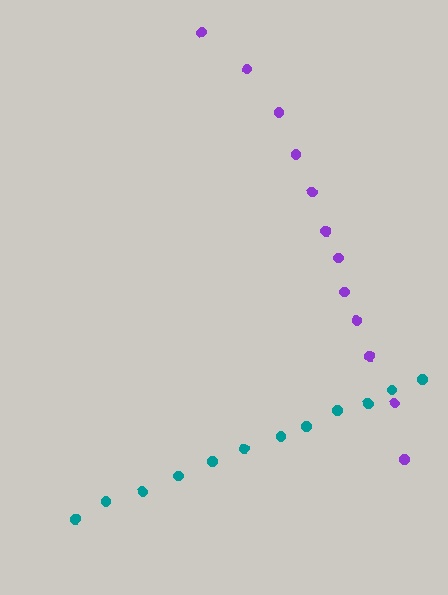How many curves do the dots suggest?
There are 2 distinct paths.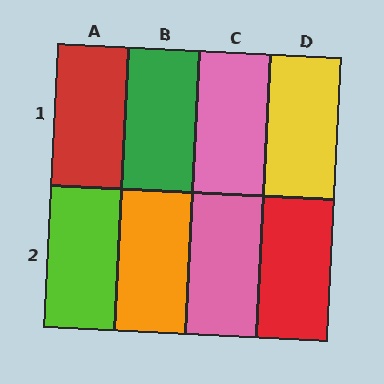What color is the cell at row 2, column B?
Orange.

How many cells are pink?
2 cells are pink.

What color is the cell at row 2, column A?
Lime.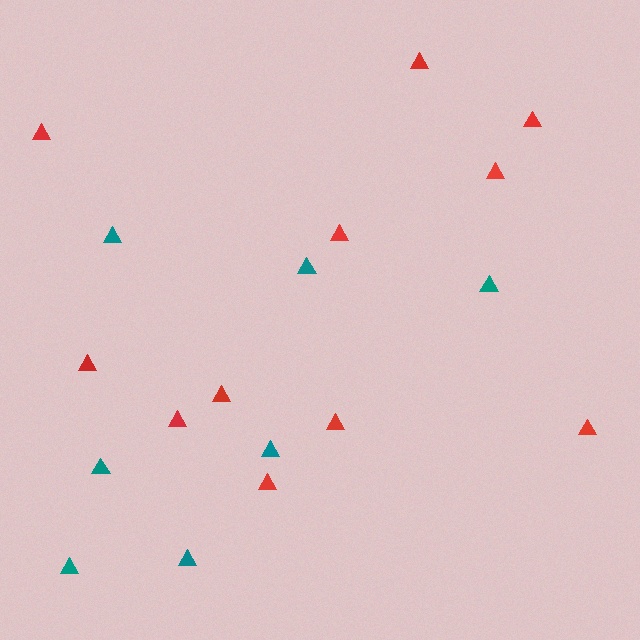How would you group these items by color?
There are 2 groups: one group of red triangles (11) and one group of teal triangles (7).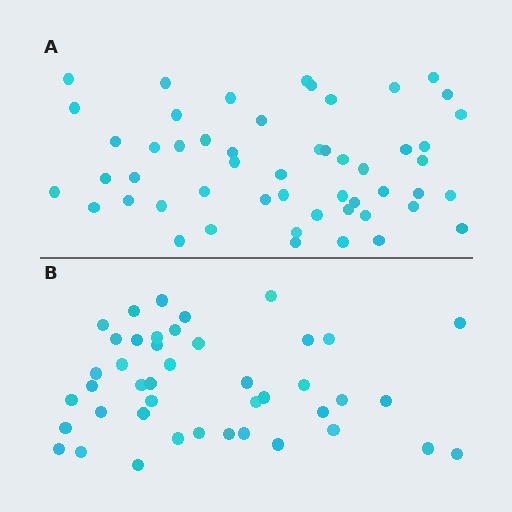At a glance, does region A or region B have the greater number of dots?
Region A (the top region) has more dots.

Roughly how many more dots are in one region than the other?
Region A has roughly 8 or so more dots than region B.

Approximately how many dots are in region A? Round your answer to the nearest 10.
About 50 dots. (The exact count is 52, which rounds to 50.)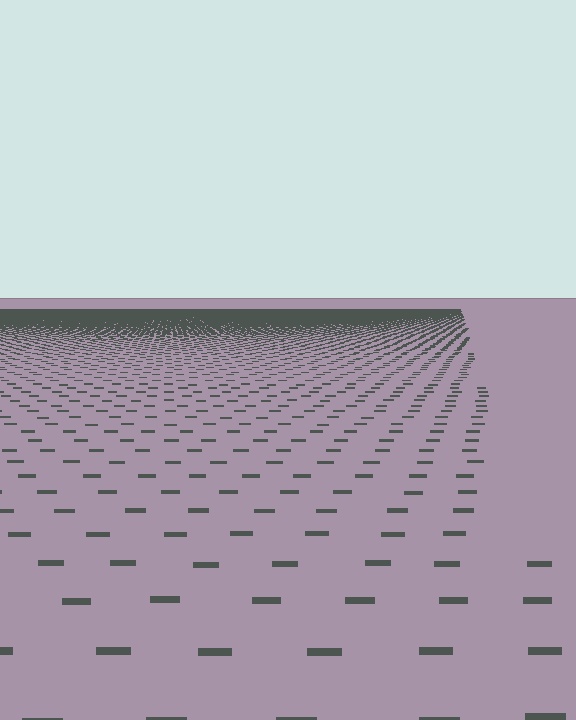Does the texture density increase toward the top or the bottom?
Density increases toward the top.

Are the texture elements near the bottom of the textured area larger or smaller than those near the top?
Larger. Near the bottom, elements are closer to the viewer and appear at a bigger on-screen size.